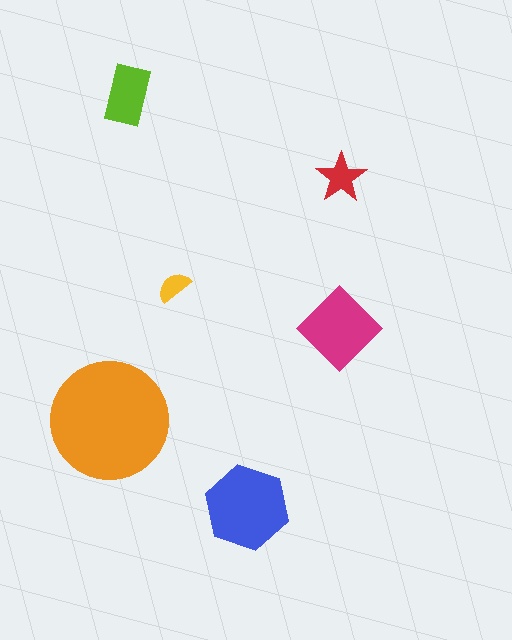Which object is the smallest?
The yellow semicircle.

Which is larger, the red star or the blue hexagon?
The blue hexagon.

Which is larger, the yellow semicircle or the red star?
The red star.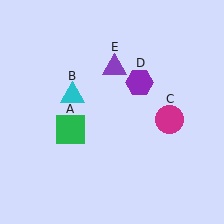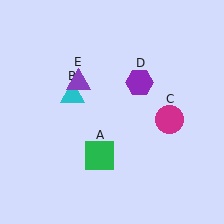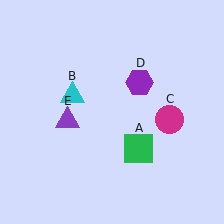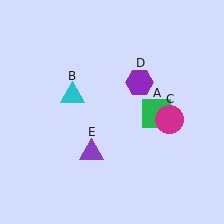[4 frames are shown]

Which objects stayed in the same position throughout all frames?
Cyan triangle (object B) and magenta circle (object C) and purple hexagon (object D) remained stationary.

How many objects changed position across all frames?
2 objects changed position: green square (object A), purple triangle (object E).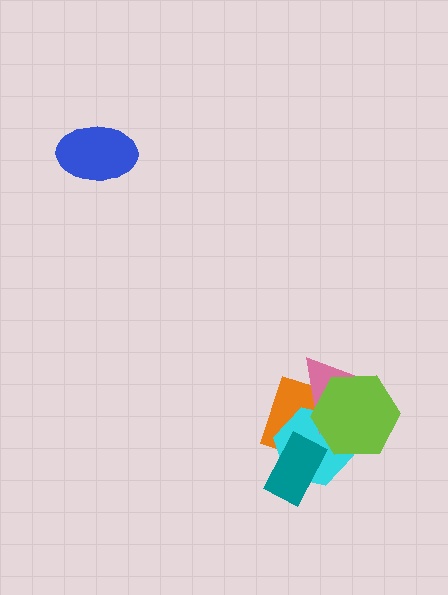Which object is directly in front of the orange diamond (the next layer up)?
The cyan hexagon is directly in front of the orange diamond.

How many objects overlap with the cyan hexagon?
4 objects overlap with the cyan hexagon.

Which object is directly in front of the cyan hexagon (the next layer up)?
The teal rectangle is directly in front of the cyan hexagon.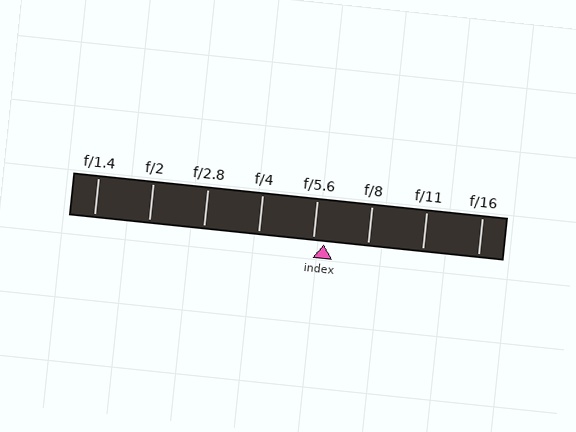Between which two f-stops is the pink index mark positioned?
The index mark is between f/5.6 and f/8.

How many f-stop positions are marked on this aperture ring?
There are 8 f-stop positions marked.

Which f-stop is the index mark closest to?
The index mark is closest to f/5.6.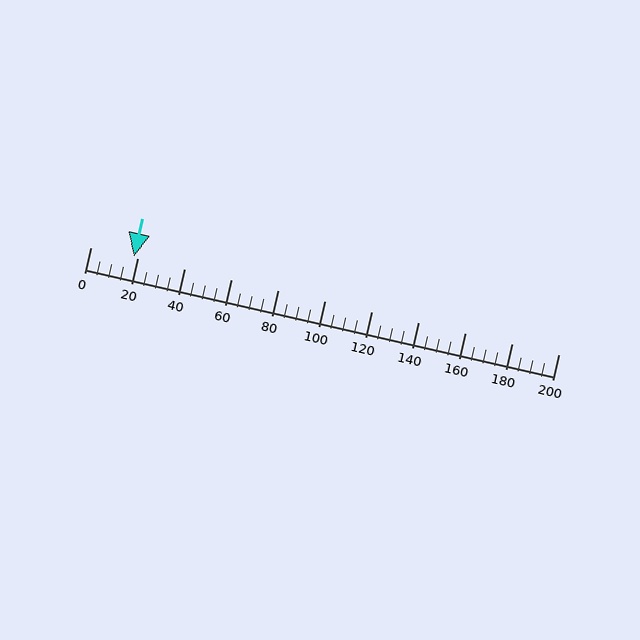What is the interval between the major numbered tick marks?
The major tick marks are spaced 20 units apart.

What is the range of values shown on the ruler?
The ruler shows values from 0 to 200.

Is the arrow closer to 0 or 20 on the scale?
The arrow is closer to 20.